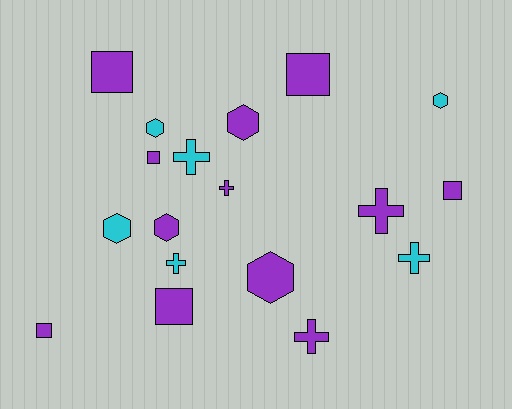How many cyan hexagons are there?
There are 3 cyan hexagons.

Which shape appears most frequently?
Square, with 6 objects.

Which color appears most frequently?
Purple, with 12 objects.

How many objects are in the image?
There are 18 objects.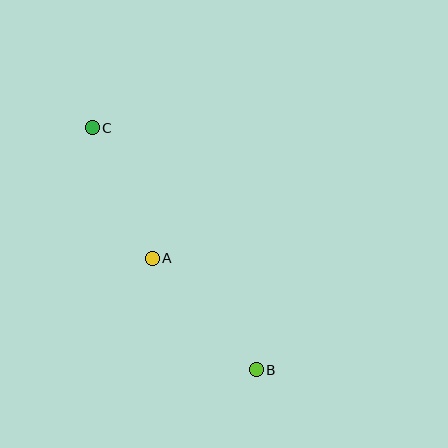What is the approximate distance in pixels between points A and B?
The distance between A and B is approximately 152 pixels.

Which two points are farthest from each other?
Points B and C are farthest from each other.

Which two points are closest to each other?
Points A and C are closest to each other.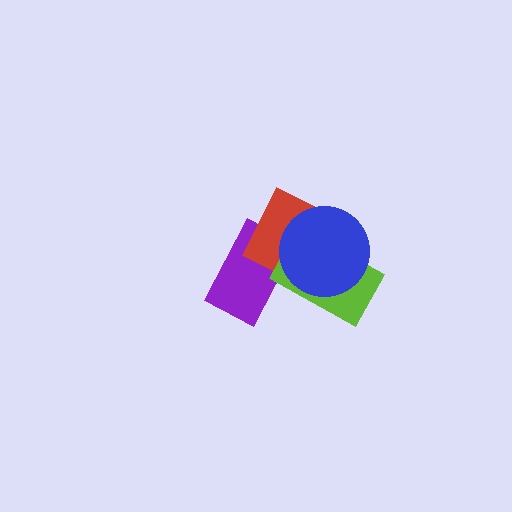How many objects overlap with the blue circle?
3 objects overlap with the blue circle.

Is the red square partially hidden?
Yes, it is partially covered by another shape.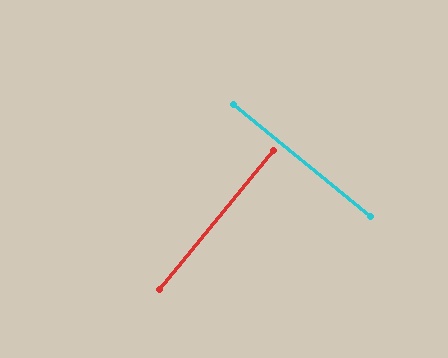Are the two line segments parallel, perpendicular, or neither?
Perpendicular — they meet at approximately 90°.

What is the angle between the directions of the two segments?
Approximately 90 degrees.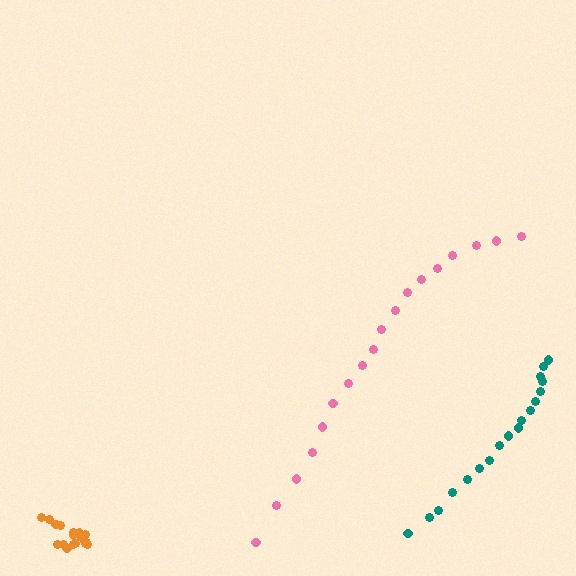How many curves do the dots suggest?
There are 3 distinct paths.